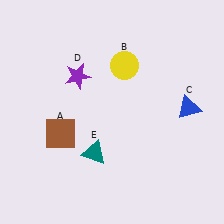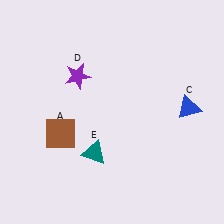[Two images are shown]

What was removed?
The yellow circle (B) was removed in Image 2.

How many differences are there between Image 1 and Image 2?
There is 1 difference between the two images.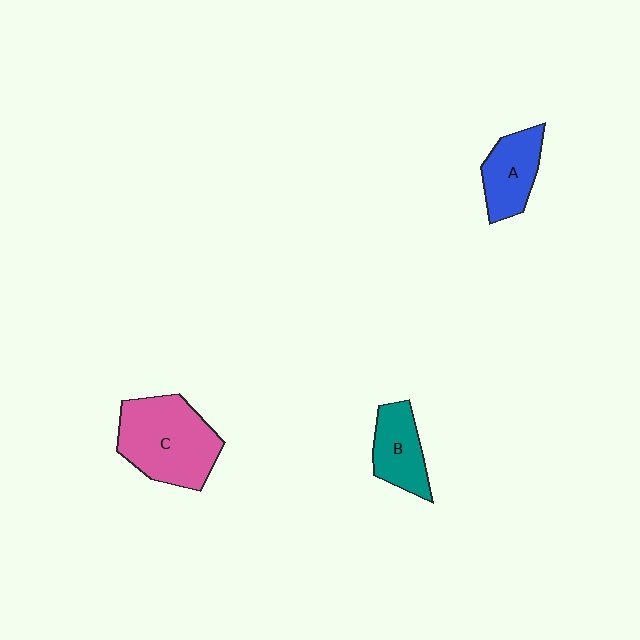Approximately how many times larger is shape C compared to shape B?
Approximately 1.8 times.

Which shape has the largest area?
Shape C (pink).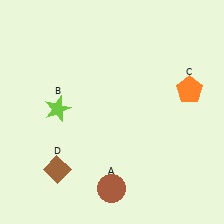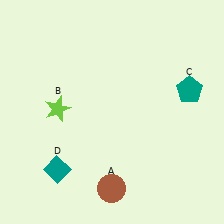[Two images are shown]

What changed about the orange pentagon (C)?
In Image 1, C is orange. In Image 2, it changed to teal.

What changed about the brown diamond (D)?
In Image 1, D is brown. In Image 2, it changed to teal.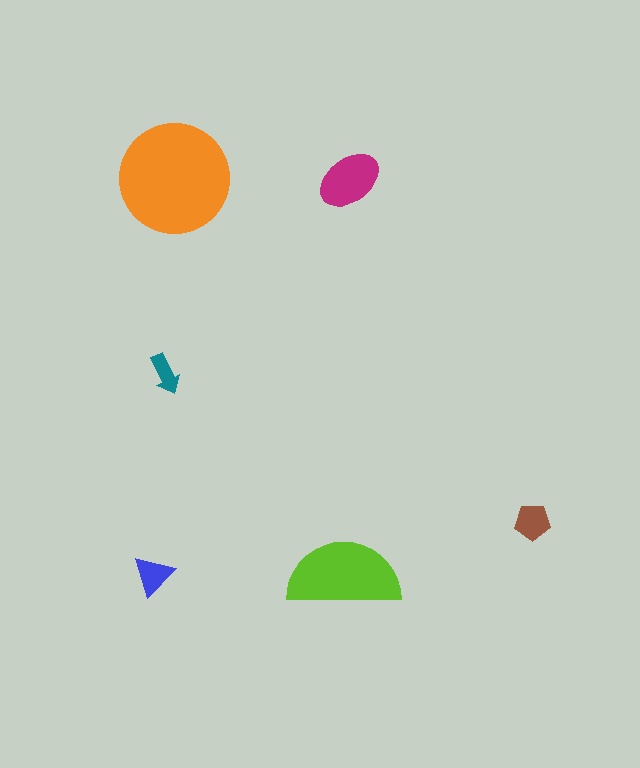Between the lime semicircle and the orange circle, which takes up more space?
The orange circle.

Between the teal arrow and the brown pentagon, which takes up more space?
The brown pentagon.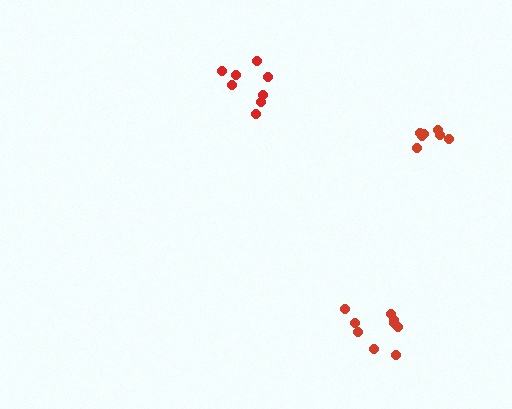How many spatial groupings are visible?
There are 3 spatial groupings.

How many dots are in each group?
Group 1: 8 dots, Group 2: 7 dots, Group 3: 9 dots (24 total).